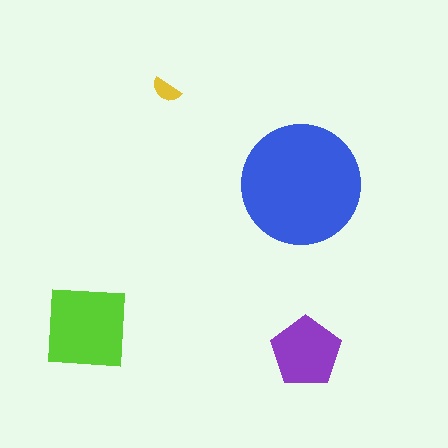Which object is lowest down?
The purple pentagon is bottommost.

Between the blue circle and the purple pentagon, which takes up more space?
The blue circle.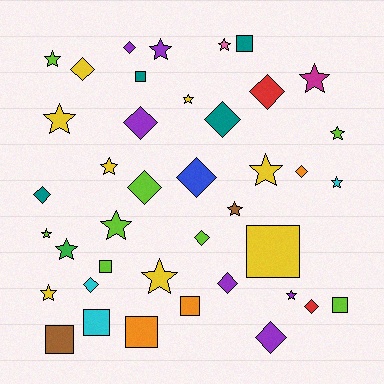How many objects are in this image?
There are 40 objects.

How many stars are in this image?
There are 17 stars.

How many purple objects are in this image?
There are 6 purple objects.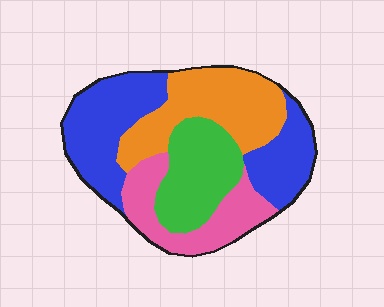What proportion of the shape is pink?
Pink covers 19% of the shape.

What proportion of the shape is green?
Green covers roughly 20% of the shape.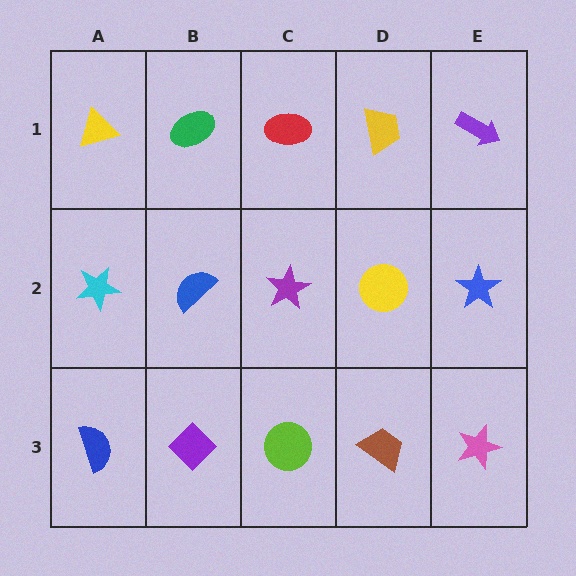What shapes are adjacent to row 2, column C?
A red ellipse (row 1, column C), a lime circle (row 3, column C), a blue semicircle (row 2, column B), a yellow circle (row 2, column D).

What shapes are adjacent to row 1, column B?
A blue semicircle (row 2, column B), a yellow triangle (row 1, column A), a red ellipse (row 1, column C).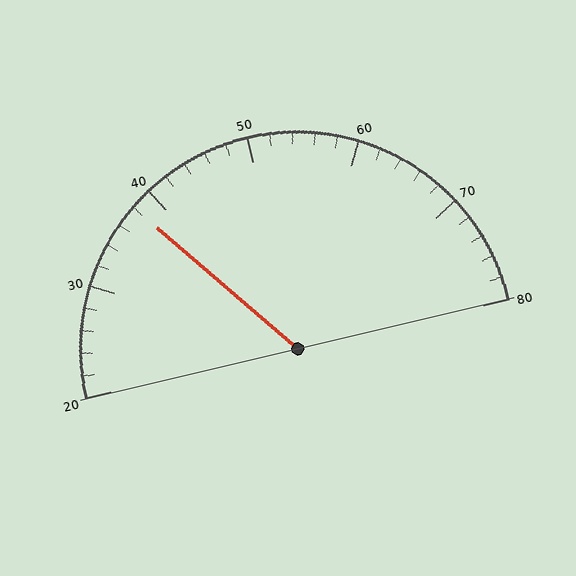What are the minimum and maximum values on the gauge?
The gauge ranges from 20 to 80.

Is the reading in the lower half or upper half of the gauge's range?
The reading is in the lower half of the range (20 to 80).